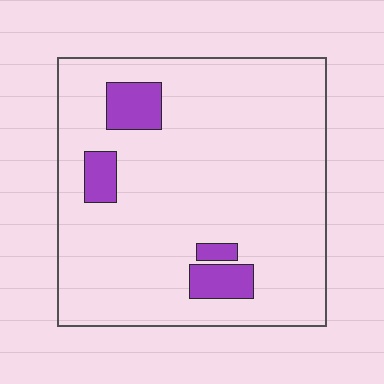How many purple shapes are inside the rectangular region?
4.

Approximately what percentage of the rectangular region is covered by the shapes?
Approximately 10%.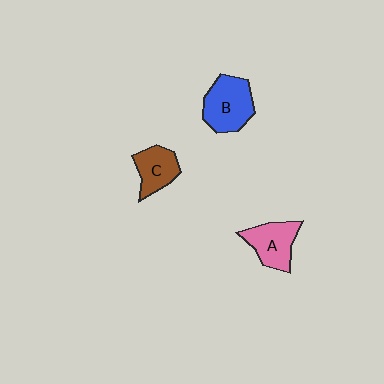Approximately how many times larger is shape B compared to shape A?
Approximately 1.2 times.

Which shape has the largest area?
Shape B (blue).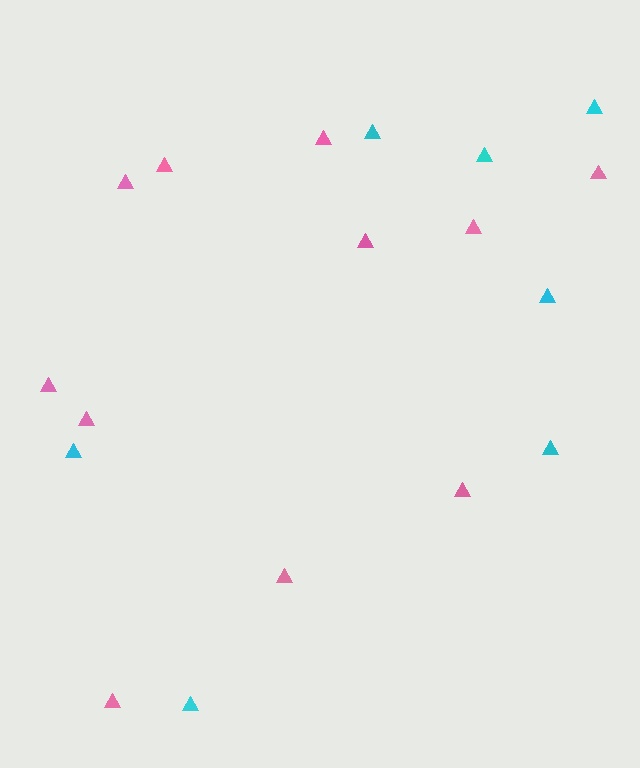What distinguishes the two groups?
There are 2 groups: one group of pink triangles (11) and one group of cyan triangles (7).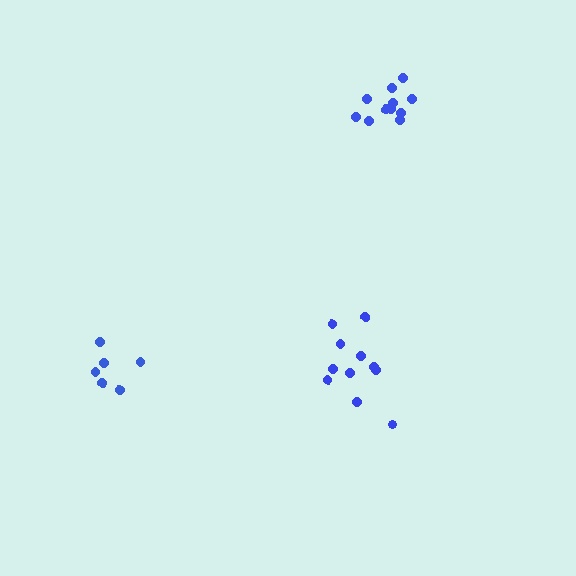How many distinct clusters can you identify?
There are 3 distinct clusters.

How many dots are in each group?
Group 1: 11 dots, Group 2: 11 dots, Group 3: 6 dots (28 total).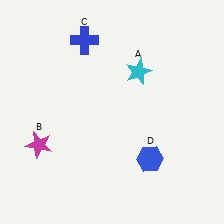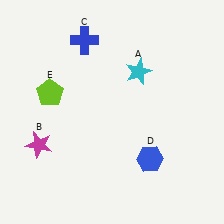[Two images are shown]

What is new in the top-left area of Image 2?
A lime pentagon (E) was added in the top-left area of Image 2.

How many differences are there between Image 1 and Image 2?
There is 1 difference between the two images.